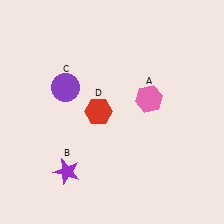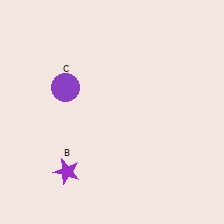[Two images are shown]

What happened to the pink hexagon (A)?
The pink hexagon (A) was removed in Image 2. It was in the top-right area of Image 1.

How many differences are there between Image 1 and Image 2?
There are 2 differences between the two images.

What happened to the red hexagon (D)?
The red hexagon (D) was removed in Image 2. It was in the top-left area of Image 1.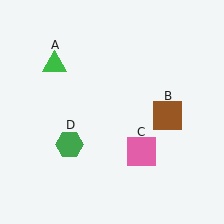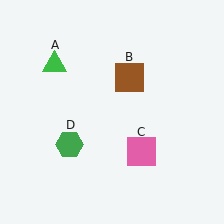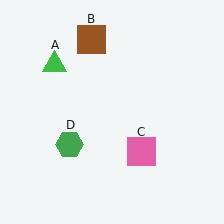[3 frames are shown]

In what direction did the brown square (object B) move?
The brown square (object B) moved up and to the left.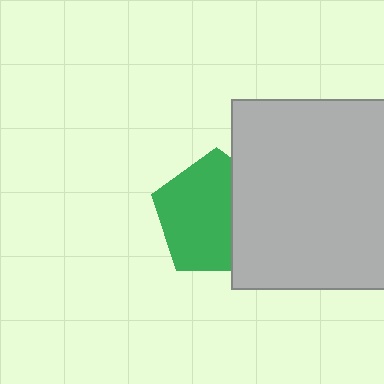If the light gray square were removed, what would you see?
You would see the complete green pentagon.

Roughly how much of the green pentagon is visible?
Most of it is visible (roughly 66%).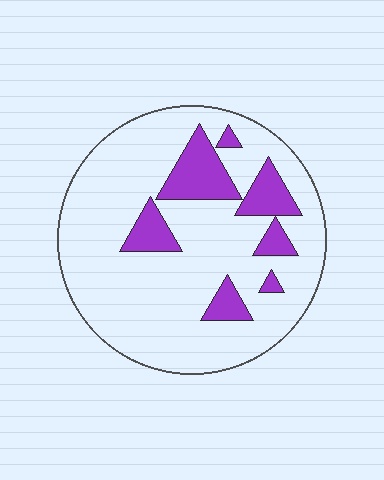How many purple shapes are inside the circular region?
7.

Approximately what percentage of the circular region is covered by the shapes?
Approximately 20%.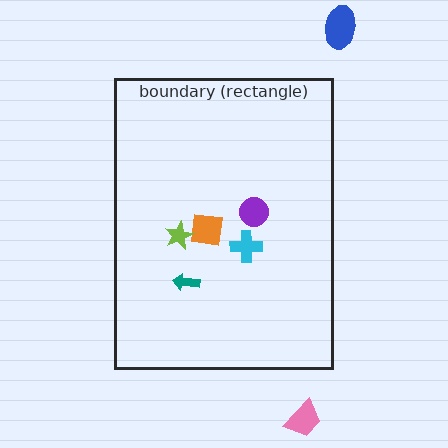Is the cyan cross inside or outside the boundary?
Inside.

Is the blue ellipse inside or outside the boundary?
Outside.